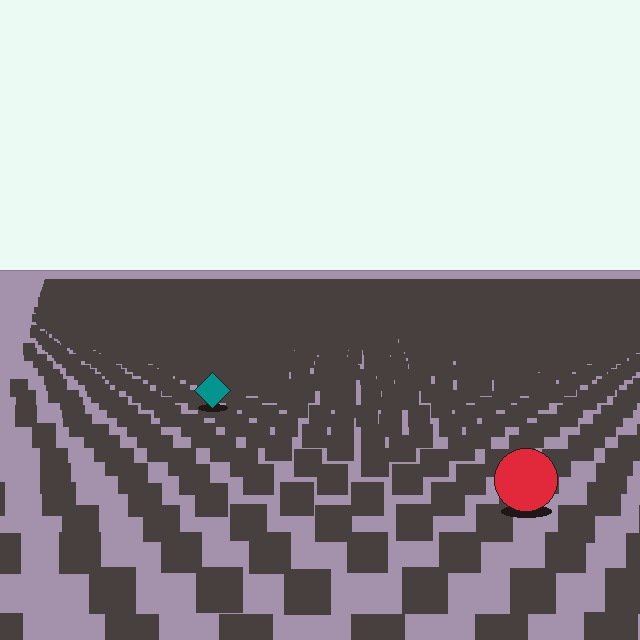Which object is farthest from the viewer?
The teal diamond is farthest from the viewer. It appears smaller and the ground texture around it is denser.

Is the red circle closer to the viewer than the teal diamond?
Yes. The red circle is closer — you can tell from the texture gradient: the ground texture is coarser near it.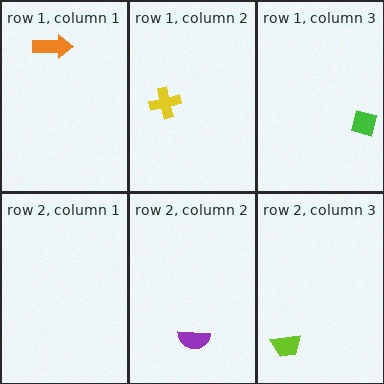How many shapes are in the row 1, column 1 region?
1.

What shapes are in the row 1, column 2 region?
The yellow cross.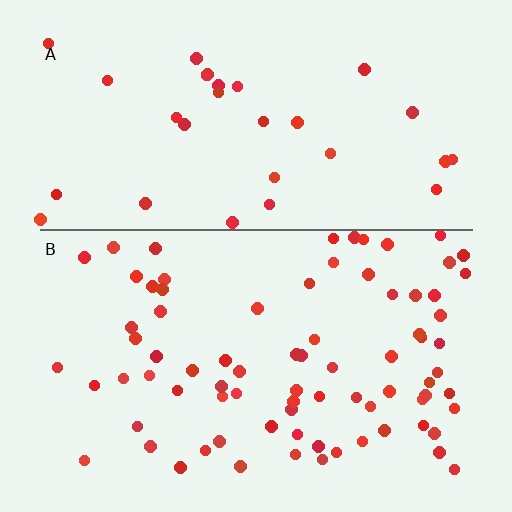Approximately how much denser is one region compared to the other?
Approximately 2.5× — region B over region A.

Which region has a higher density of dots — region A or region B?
B (the bottom).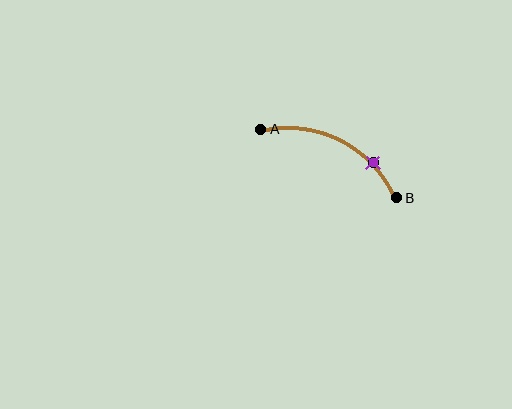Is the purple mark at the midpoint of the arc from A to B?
No. The purple mark lies on the arc but is closer to endpoint B. The arc midpoint would be at the point on the curve equidistant along the arc from both A and B.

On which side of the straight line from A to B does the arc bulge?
The arc bulges above the straight line connecting A and B.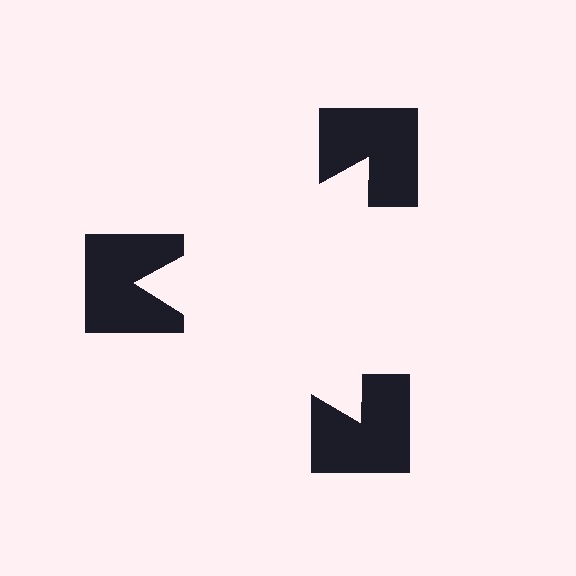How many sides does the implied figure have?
3 sides.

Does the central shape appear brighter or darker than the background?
It typically appears slightly brighter than the background, even though no actual brightness change is drawn.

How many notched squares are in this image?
There are 3 — one at each vertex of the illusory triangle.